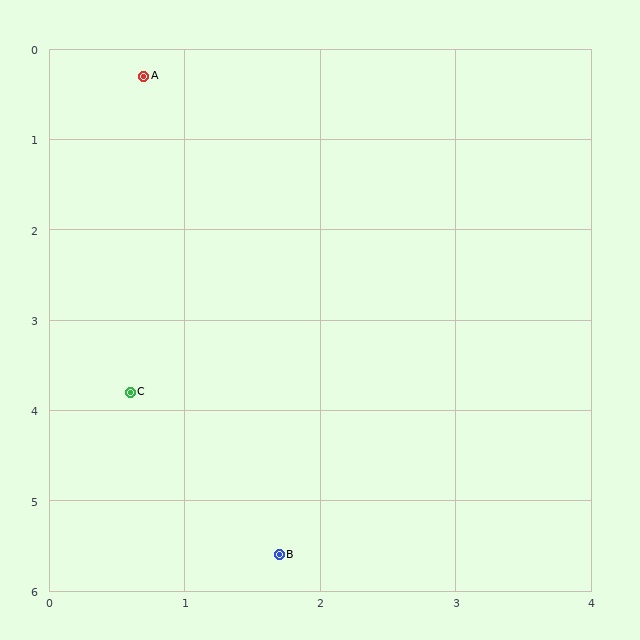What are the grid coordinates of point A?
Point A is at approximately (0.7, 0.3).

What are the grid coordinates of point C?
Point C is at approximately (0.6, 3.8).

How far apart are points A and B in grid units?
Points A and B are about 5.4 grid units apart.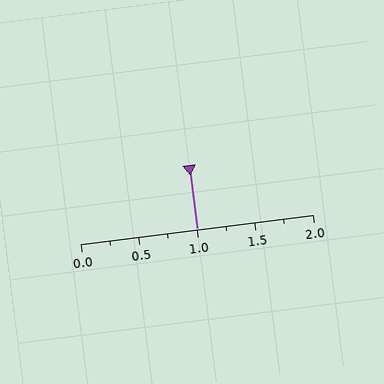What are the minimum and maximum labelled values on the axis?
The axis runs from 0.0 to 2.0.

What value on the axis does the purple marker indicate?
The marker indicates approximately 1.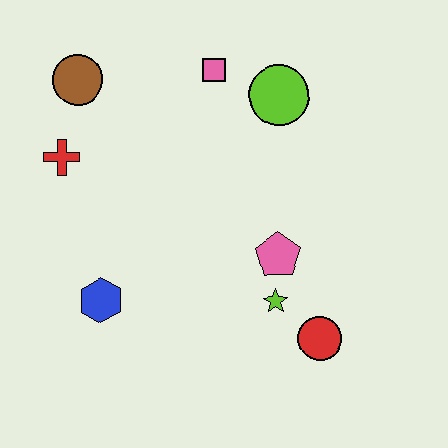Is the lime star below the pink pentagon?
Yes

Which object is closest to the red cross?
The brown circle is closest to the red cross.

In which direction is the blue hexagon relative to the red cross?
The blue hexagon is below the red cross.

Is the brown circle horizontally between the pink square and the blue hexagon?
No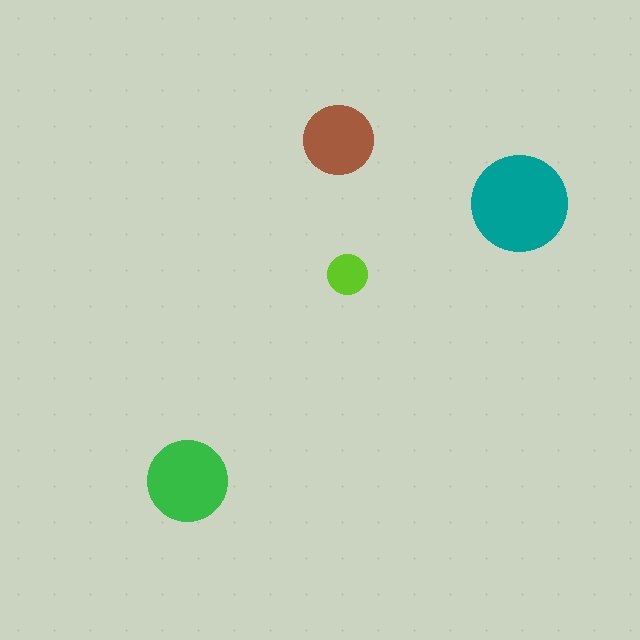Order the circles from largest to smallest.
the teal one, the green one, the brown one, the lime one.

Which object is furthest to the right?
The teal circle is rightmost.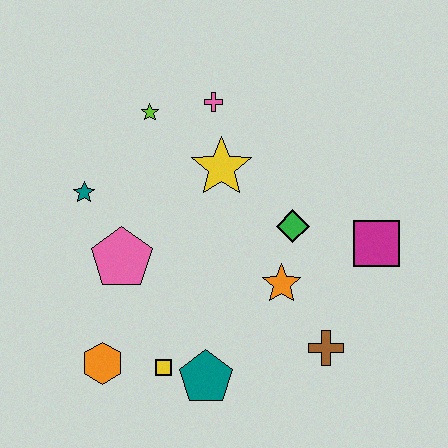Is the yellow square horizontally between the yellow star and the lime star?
Yes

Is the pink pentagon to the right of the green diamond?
No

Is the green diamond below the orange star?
No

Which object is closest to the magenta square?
The green diamond is closest to the magenta square.